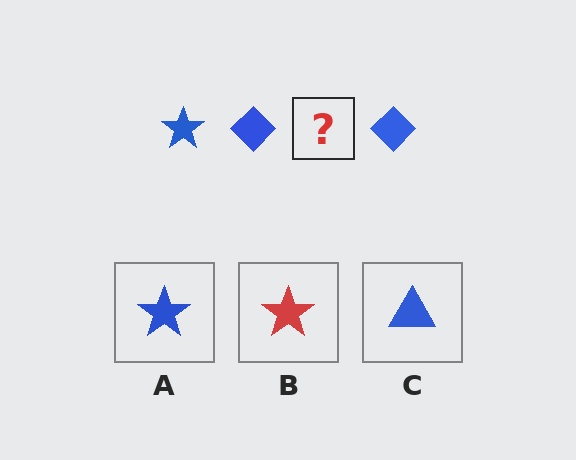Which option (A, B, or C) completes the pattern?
A.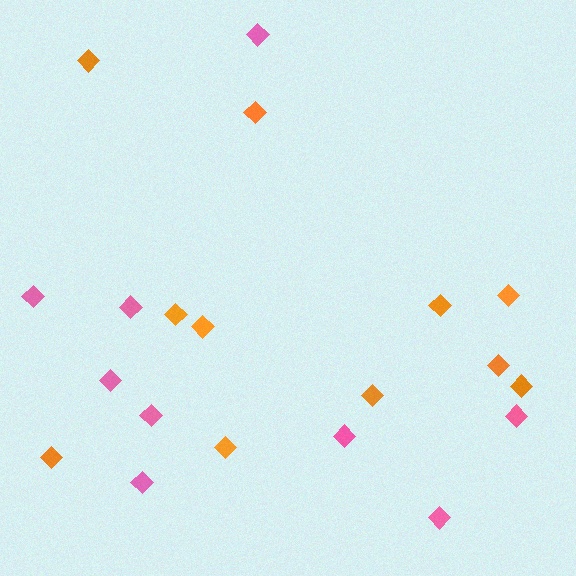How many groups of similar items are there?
There are 2 groups: one group of orange diamonds (11) and one group of pink diamonds (9).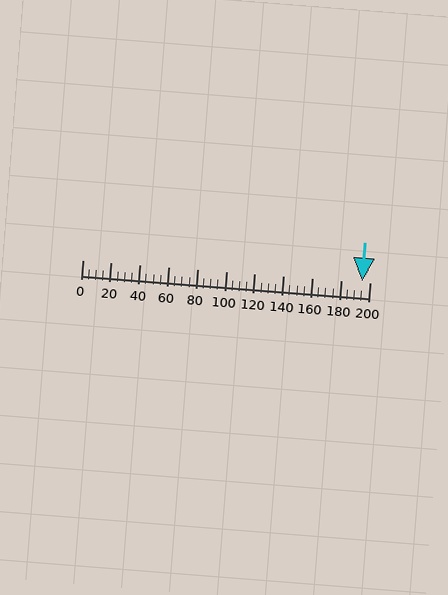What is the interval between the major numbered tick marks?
The major tick marks are spaced 20 units apart.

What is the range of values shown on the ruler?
The ruler shows values from 0 to 200.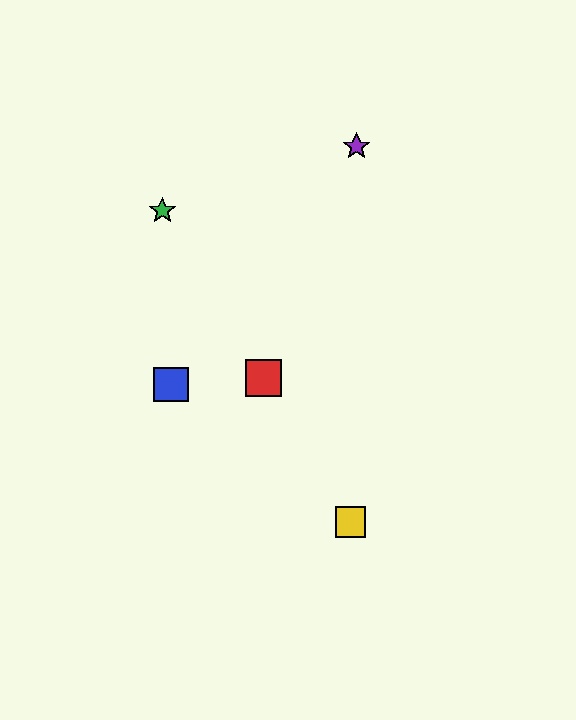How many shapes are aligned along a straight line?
3 shapes (the red square, the green star, the yellow square) are aligned along a straight line.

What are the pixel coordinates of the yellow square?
The yellow square is at (351, 522).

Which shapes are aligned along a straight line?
The red square, the green star, the yellow square are aligned along a straight line.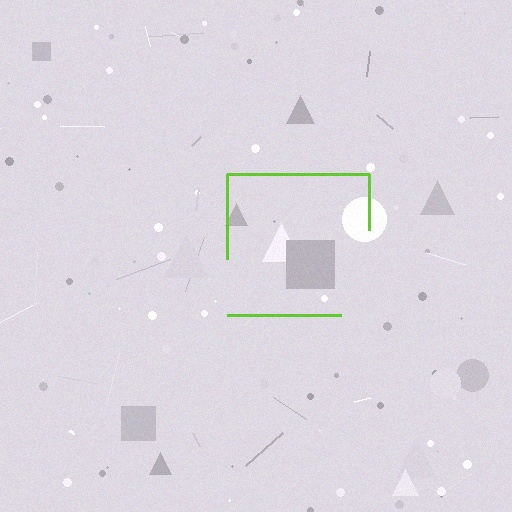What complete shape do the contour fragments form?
The contour fragments form a square.